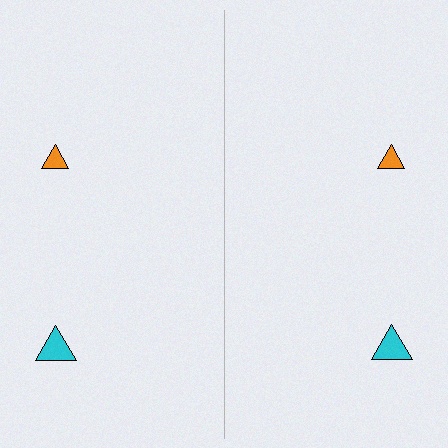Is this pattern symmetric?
Yes, this pattern has bilateral (reflection) symmetry.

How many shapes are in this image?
There are 4 shapes in this image.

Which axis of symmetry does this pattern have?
The pattern has a vertical axis of symmetry running through the center of the image.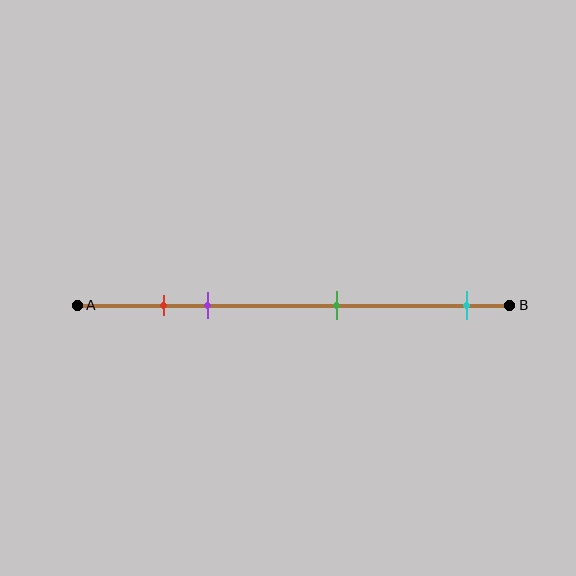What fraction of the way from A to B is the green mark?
The green mark is approximately 60% (0.6) of the way from A to B.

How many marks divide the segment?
There are 4 marks dividing the segment.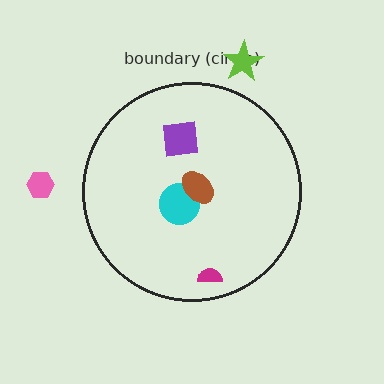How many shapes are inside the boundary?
4 inside, 2 outside.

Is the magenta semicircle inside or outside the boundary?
Inside.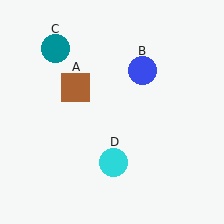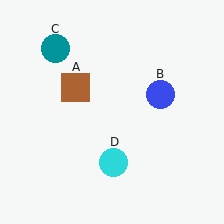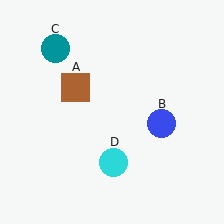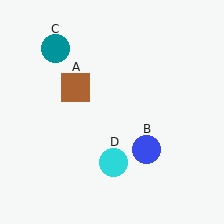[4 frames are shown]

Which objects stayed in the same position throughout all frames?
Brown square (object A) and teal circle (object C) and cyan circle (object D) remained stationary.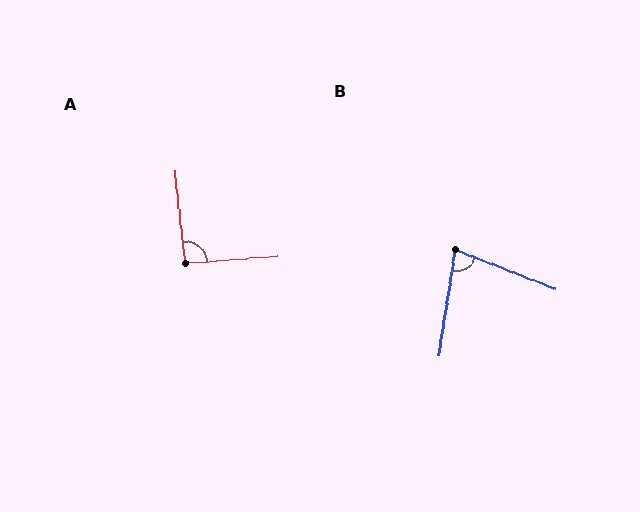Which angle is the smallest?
B, at approximately 77 degrees.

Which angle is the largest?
A, at approximately 92 degrees.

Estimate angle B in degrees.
Approximately 77 degrees.